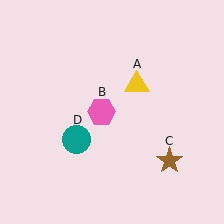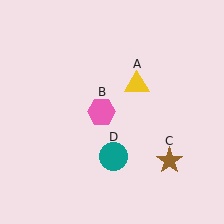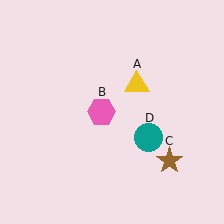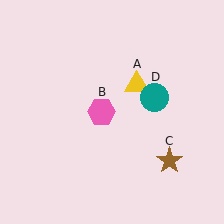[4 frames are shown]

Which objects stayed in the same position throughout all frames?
Yellow triangle (object A) and pink hexagon (object B) and brown star (object C) remained stationary.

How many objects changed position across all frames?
1 object changed position: teal circle (object D).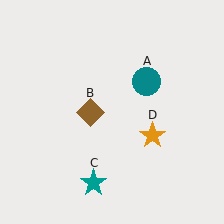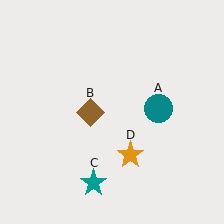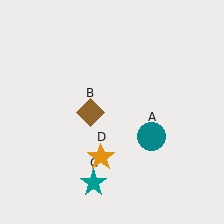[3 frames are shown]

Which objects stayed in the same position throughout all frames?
Brown diamond (object B) and teal star (object C) remained stationary.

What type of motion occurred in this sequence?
The teal circle (object A), orange star (object D) rotated clockwise around the center of the scene.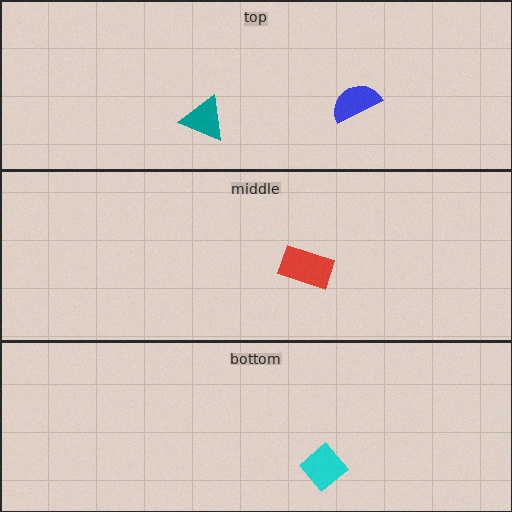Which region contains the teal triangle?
The top region.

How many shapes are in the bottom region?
1.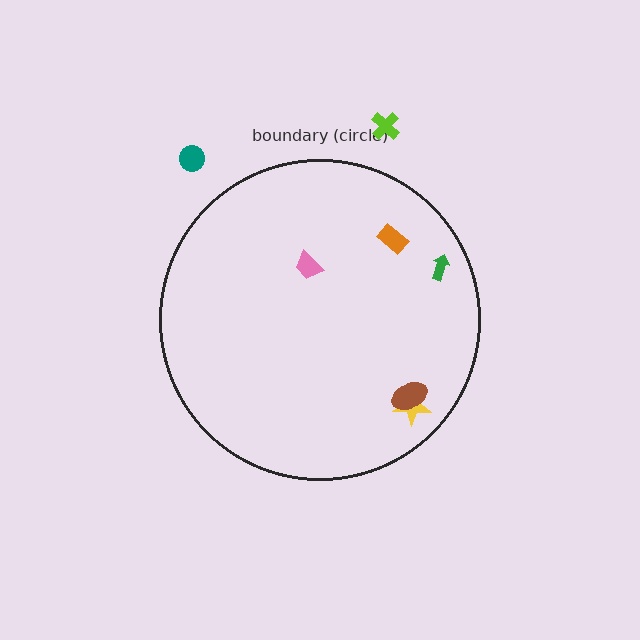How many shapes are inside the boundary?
5 inside, 2 outside.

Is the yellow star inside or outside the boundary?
Inside.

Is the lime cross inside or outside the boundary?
Outside.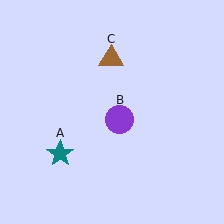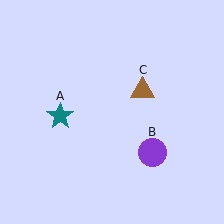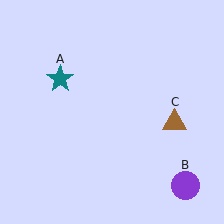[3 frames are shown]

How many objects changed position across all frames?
3 objects changed position: teal star (object A), purple circle (object B), brown triangle (object C).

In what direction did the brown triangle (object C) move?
The brown triangle (object C) moved down and to the right.